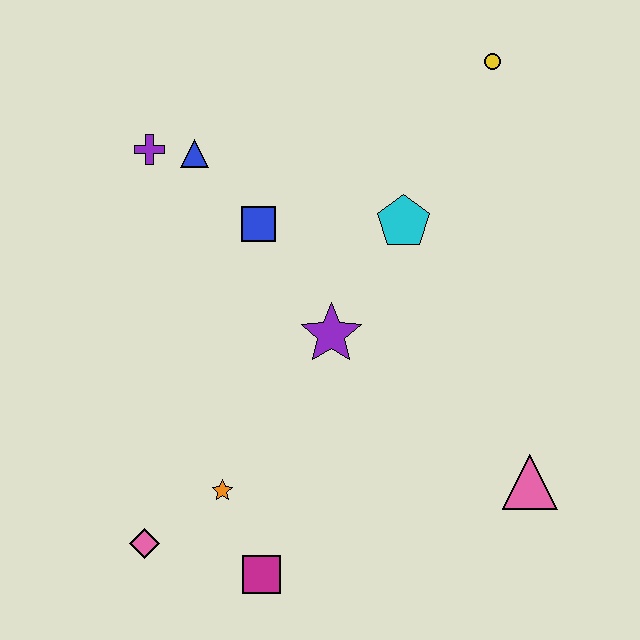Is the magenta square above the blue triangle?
No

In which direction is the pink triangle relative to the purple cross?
The pink triangle is to the right of the purple cross.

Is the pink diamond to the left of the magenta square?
Yes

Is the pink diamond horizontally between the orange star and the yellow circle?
No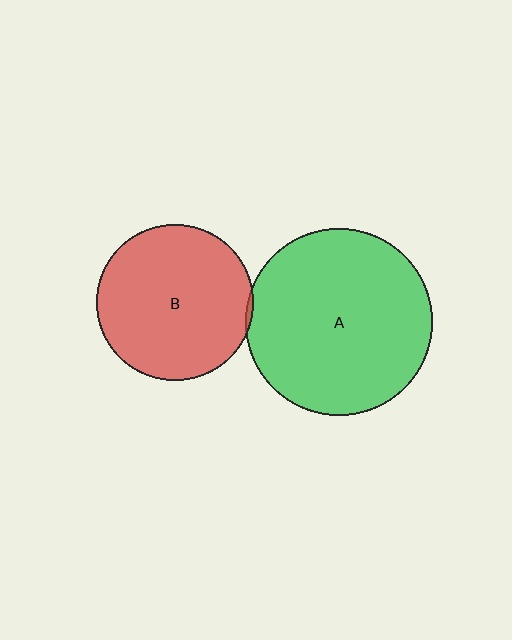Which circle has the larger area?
Circle A (green).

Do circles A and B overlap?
Yes.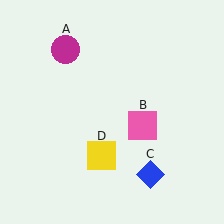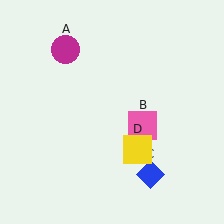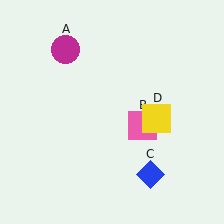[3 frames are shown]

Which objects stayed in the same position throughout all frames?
Magenta circle (object A) and pink square (object B) and blue diamond (object C) remained stationary.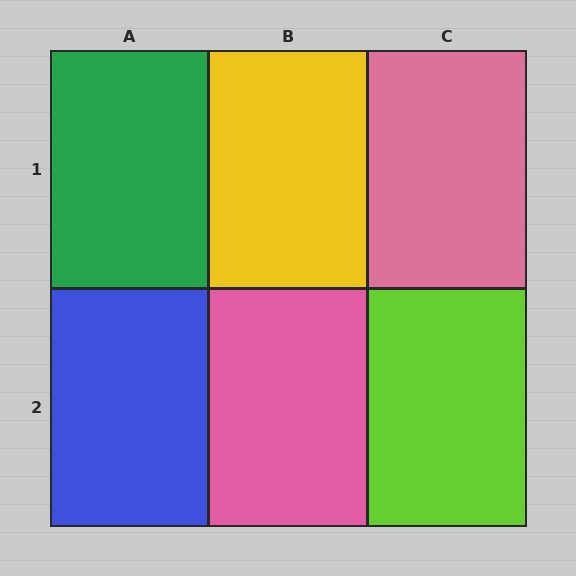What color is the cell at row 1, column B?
Yellow.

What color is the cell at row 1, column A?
Green.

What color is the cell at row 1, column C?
Pink.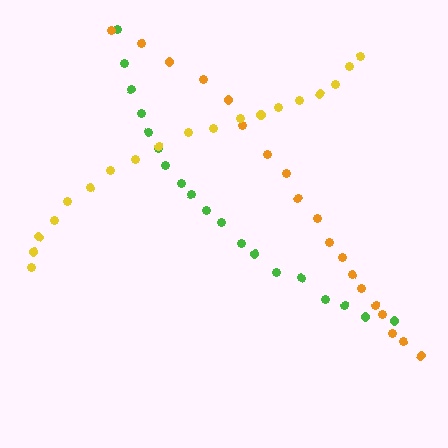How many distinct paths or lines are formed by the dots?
There are 3 distinct paths.